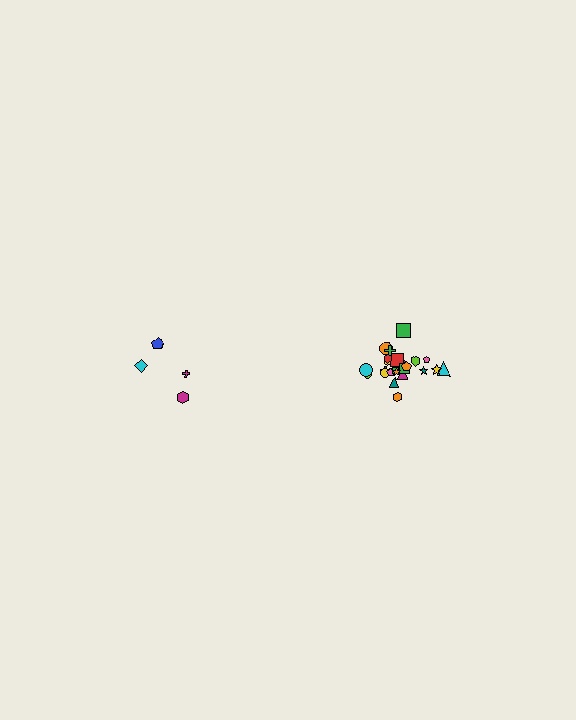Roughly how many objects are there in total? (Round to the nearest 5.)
Roughly 30 objects in total.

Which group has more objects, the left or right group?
The right group.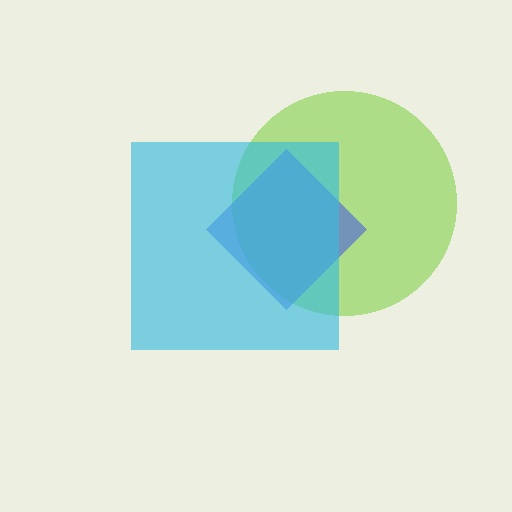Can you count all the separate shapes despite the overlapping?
Yes, there are 3 separate shapes.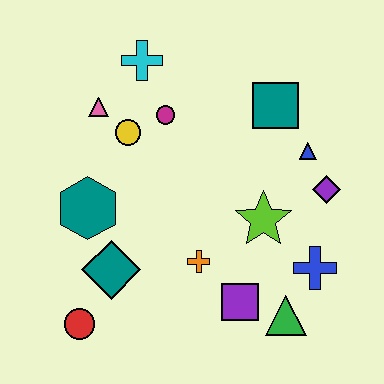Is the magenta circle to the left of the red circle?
No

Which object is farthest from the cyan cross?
The green triangle is farthest from the cyan cross.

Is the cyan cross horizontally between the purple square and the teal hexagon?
Yes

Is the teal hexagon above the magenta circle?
No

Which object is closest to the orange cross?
The purple square is closest to the orange cross.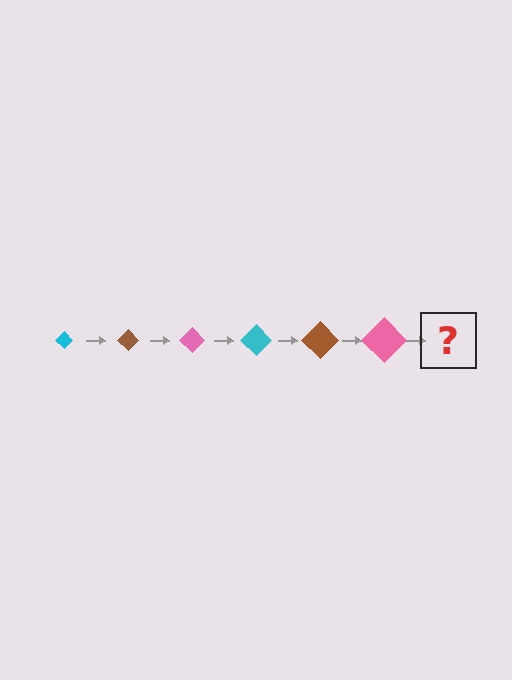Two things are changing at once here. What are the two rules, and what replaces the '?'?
The two rules are that the diamond grows larger each step and the color cycles through cyan, brown, and pink. The '?' should be a cyan diamond, larger than the previous one.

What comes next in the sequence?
The next element should be a cyan diamond, larger than the previous one.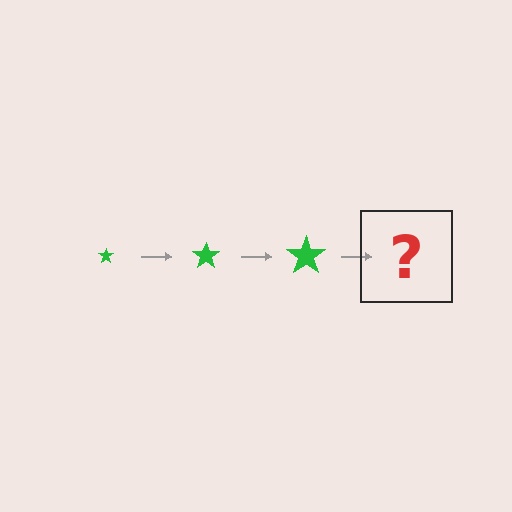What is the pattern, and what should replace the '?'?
The pattern is that the star gets progressively larger each step. The '?' should be a green star, larger than the previous one.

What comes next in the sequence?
The next element should be a green star, larger than the previous one.